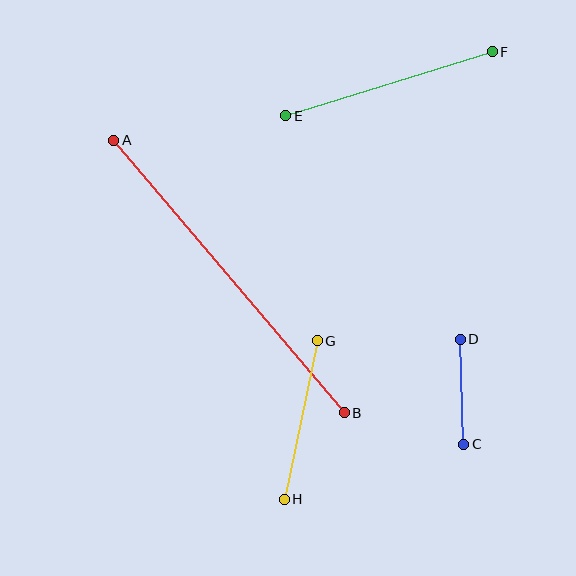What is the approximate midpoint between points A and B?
The midpoint is at approximately (229, 276) pixels.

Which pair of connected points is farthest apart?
Points A and B are farthest apart.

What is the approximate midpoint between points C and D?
The midpoint is at approximately (462, 392) pixels.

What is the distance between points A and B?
The distance is approximately 357 pixels.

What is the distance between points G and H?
The distance is approximately 162 pixels.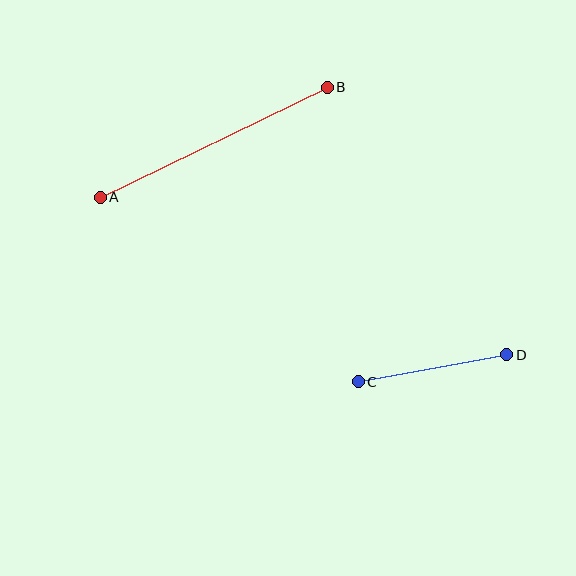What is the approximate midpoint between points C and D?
The midpoint is at approximately (433, 368) pixels.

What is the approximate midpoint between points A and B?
The midpoint is at approximately (214, 142) pixels.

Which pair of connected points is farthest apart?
Points A and B are farthest apart.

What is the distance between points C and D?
The distance is approximately 151 pixels.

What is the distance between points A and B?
The distance is approximately 252 pixels.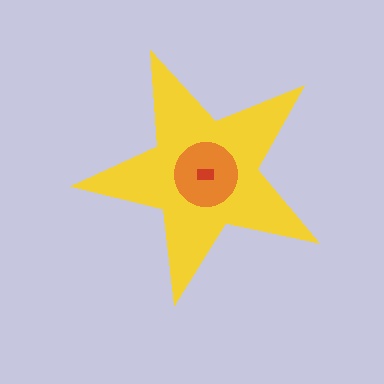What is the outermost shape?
The yellow star.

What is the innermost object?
The red rectangle.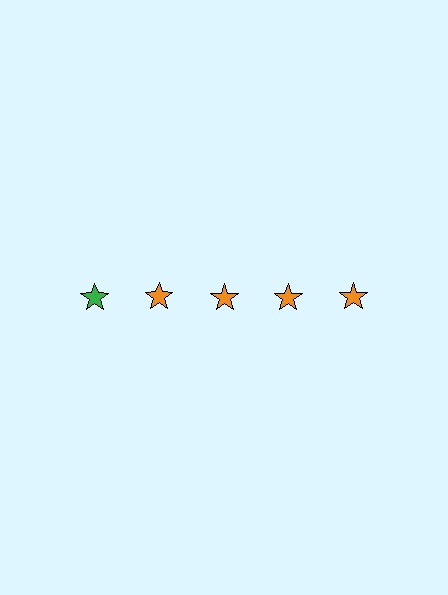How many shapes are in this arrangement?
There are 5 shapes arranged in a grid pattern.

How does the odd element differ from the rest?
It has a different color: green instead of orange.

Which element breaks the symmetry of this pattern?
The green star in the top row, leftmost column breaks the symmetry. All other shapes are orange stars.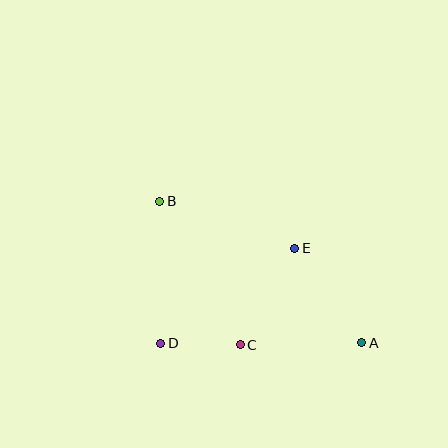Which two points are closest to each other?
Points C and D are closest to each other.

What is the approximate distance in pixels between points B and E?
The distance between B and E is approximately 143 pixels.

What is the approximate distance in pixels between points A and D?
The distance between A and D is approximately 201 pixels.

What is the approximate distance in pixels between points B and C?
The distance between B and C is approximately 165 pixels.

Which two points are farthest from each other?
Points A and B are farthest from each other.